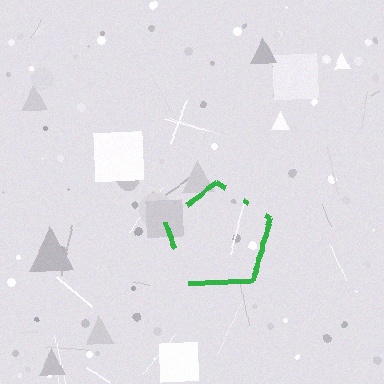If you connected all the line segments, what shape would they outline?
They would outline a pentagon.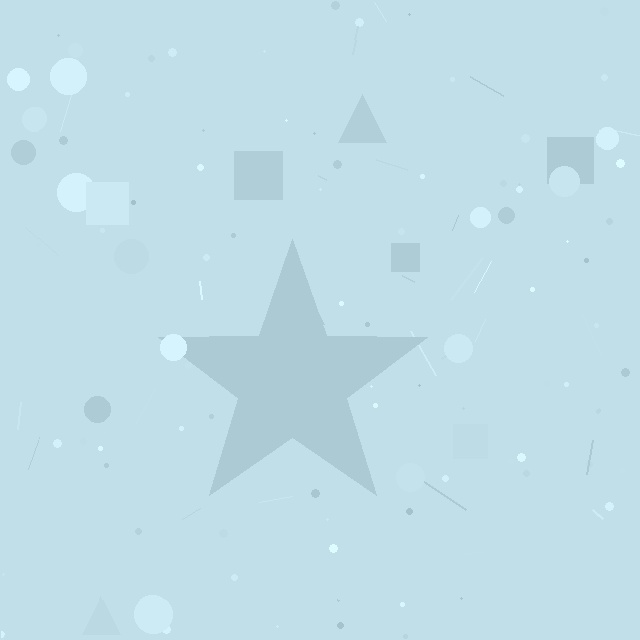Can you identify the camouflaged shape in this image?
The camouflaged shape is a star.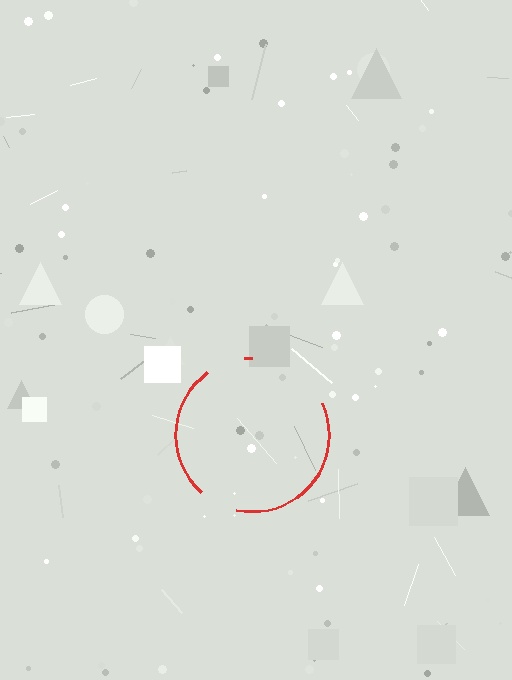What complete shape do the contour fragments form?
The contour fragments form a circle.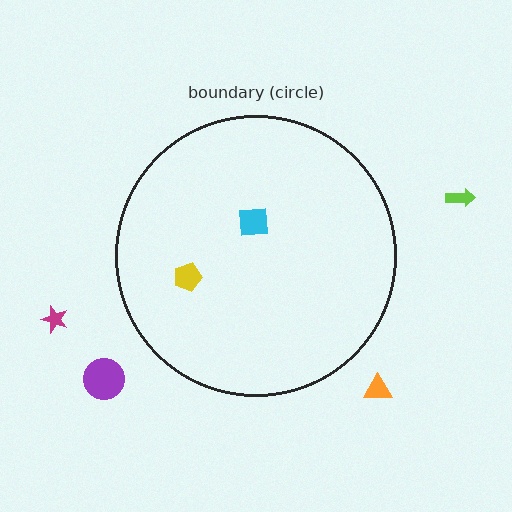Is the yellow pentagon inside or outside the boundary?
Inside.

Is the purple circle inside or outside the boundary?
Outside.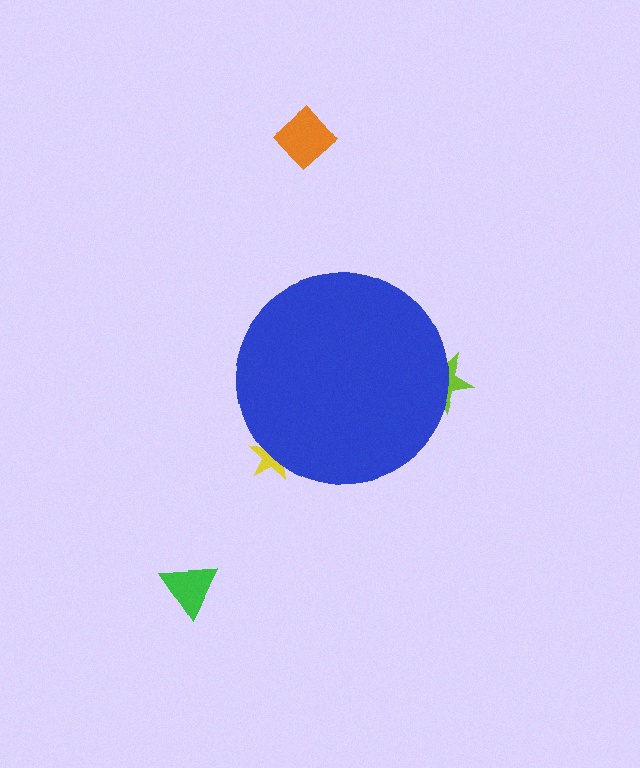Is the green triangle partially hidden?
No, the green triangle is fully visible.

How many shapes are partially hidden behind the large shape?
2 shapes are partially hidden.